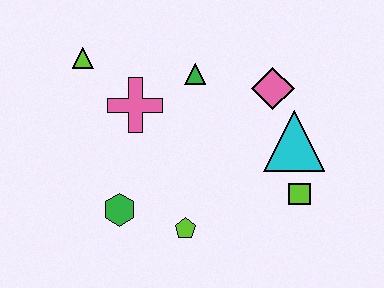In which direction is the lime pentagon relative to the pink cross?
The lime pentagon is below the pink cross.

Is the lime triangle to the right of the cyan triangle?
No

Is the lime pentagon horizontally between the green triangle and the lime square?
No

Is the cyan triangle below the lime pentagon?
No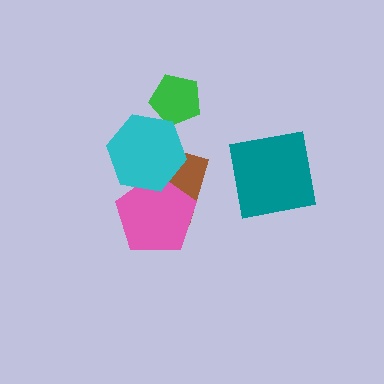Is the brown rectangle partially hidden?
Yes, it is partially covered by another shape.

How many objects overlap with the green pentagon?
1 object overlaps with the green pentagon.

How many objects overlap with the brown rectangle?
2 objects overlap with the brown rectangle.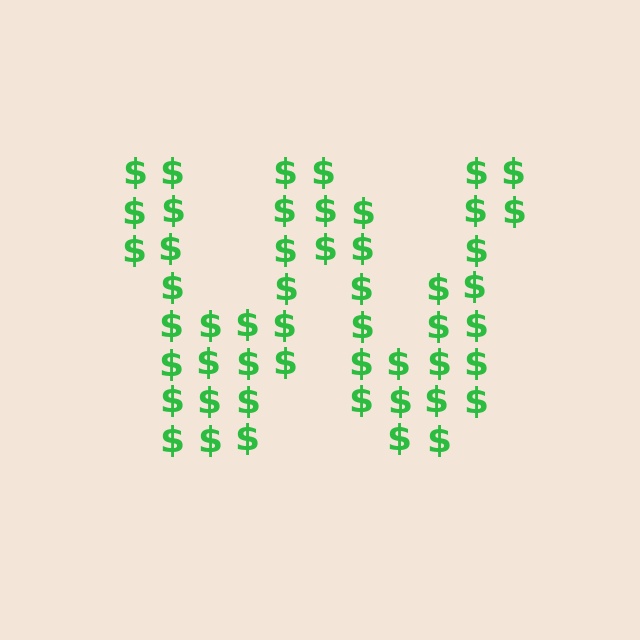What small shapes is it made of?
It is made of small dollar signs.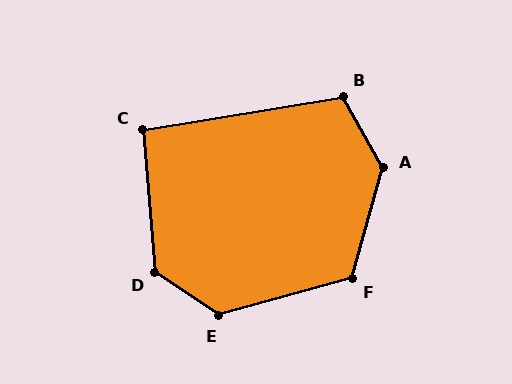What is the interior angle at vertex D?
Approximately 129 degrees (obtuse).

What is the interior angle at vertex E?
Approximately 130 degrees (obtuse).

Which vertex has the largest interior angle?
A, at approximately 135 degrees.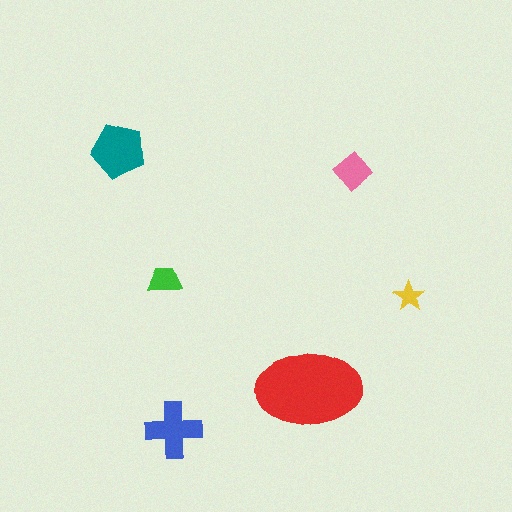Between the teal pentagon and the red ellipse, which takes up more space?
The red ellipse.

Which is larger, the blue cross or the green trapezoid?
The blue cross.